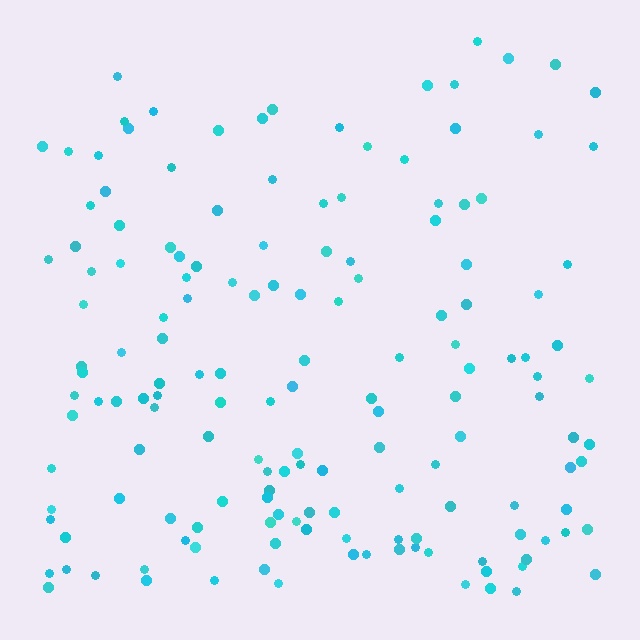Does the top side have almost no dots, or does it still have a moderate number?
Still a moderate number, just noticeably fewer than the bottom.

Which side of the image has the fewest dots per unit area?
The top.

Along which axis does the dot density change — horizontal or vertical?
Vertical.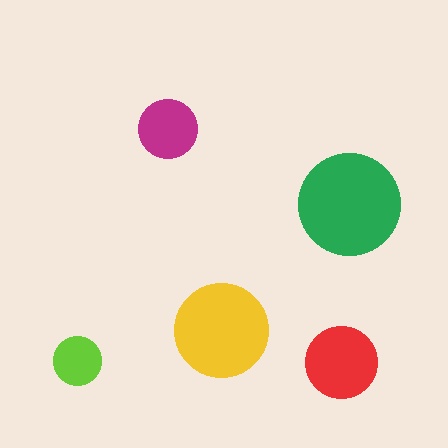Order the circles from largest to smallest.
the green one, the yellow one, the red one, the magenta one, the lime one.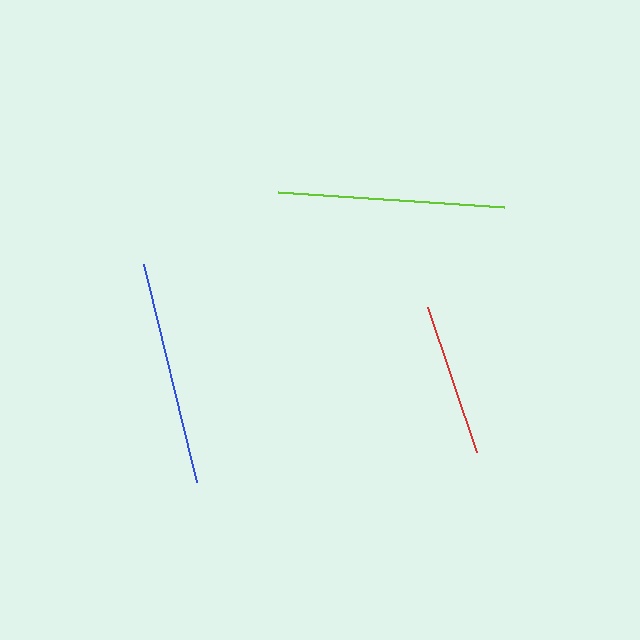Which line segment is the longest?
The lime line is the longest at approximately 227 pixels.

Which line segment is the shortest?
The red line is the shortest at approximately 153 pixels.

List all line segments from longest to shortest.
From longest to shortest: lime, blue, red.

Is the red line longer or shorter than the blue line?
The blue line is longer than the red line.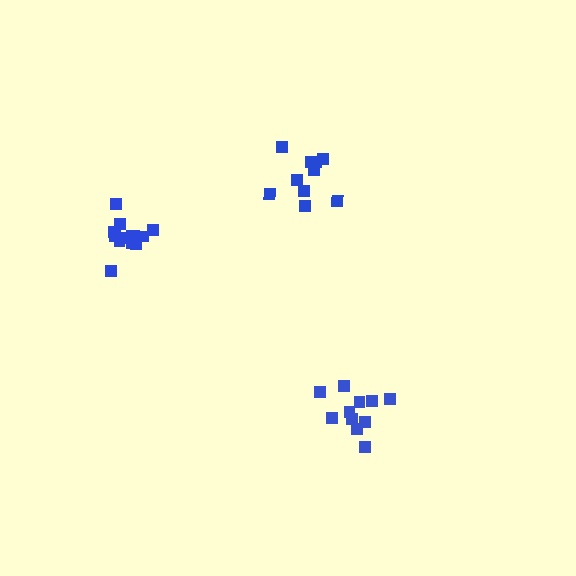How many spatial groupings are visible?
There are 3 spatial groupings.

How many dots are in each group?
Group 1: 10 dots, Group 2: 11 dots, Group 3: 13 dots (34 total).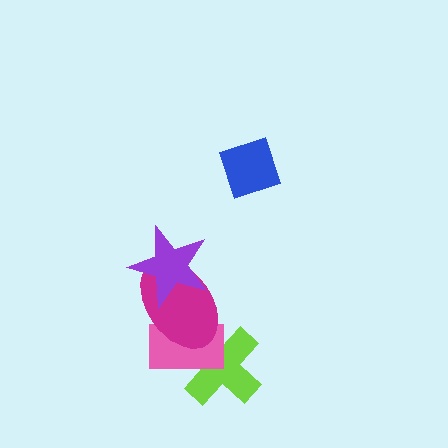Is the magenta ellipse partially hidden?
Yes, it is partially covered by another shape.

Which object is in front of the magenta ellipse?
The purple star is in front of the magenta ellipse.